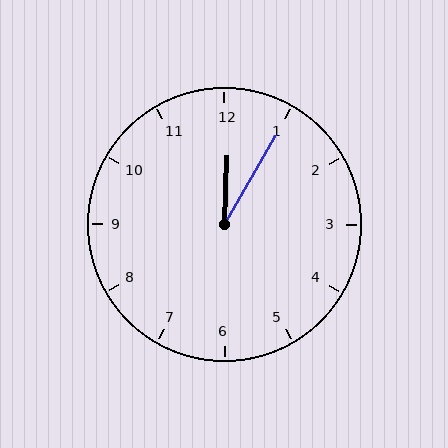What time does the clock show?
12:05.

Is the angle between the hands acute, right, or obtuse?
It is acute.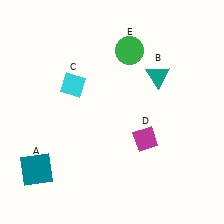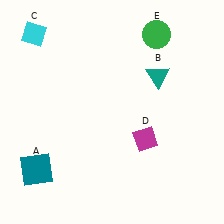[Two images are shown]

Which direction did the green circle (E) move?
The green circle (E) moved right.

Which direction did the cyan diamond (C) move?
The cyan diamond (C) moved up.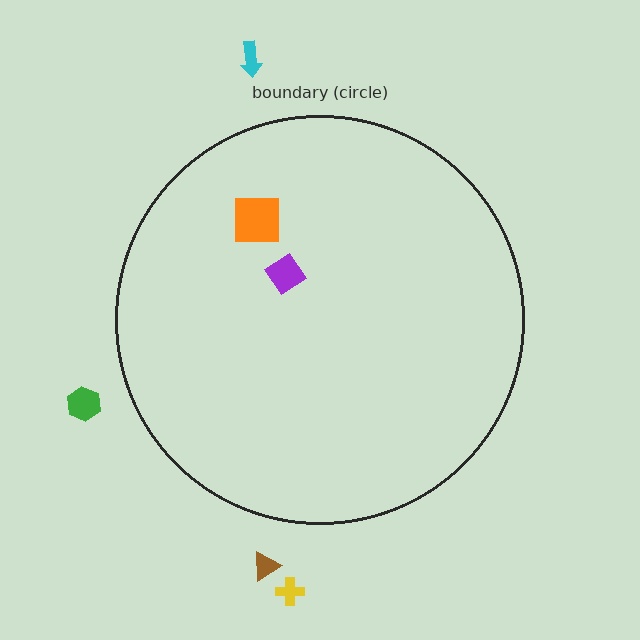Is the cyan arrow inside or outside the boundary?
Outside.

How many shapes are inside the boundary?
2 inside, 4 outside.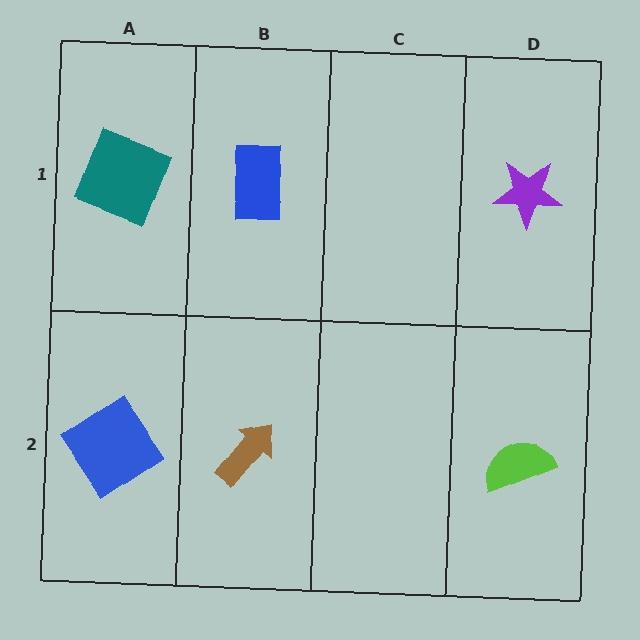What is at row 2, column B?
A brown arrow.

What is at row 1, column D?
A purple star.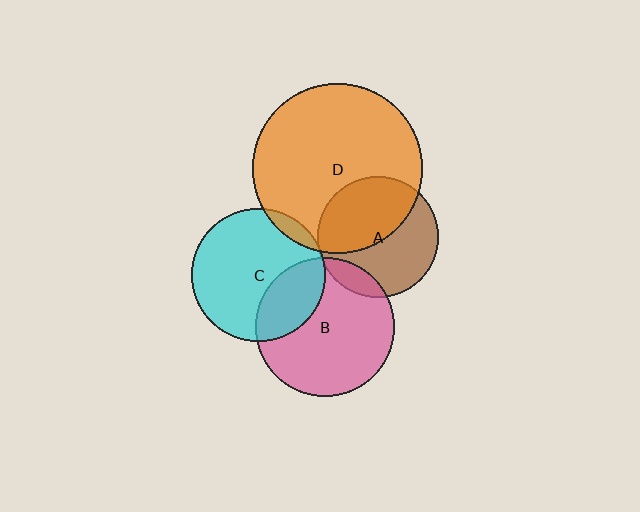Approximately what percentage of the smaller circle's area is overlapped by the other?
Approximately 50%.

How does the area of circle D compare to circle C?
Approximately 1.6 times.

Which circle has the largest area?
Circle D (orange).